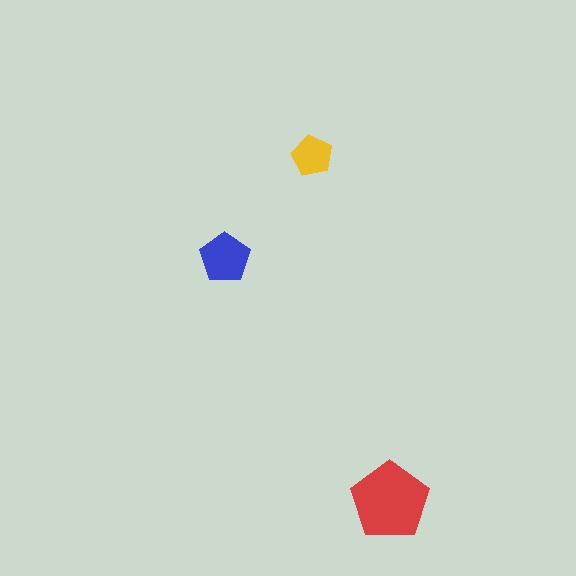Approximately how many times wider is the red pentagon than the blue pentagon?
About 1.5 times wider.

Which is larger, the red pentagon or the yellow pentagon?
The red one.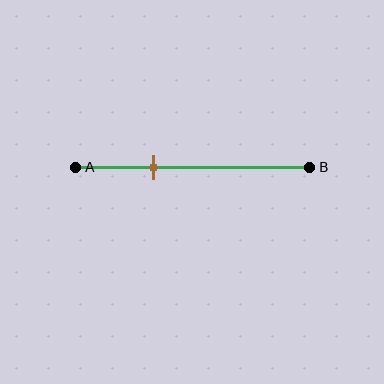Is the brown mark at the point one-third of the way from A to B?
Yes, the mark is approximately at the one-third point.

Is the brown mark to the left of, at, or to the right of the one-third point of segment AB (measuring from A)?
The brown mark is approximately at the one-third point of segment AB.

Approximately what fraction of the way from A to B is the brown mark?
The brown mark is approximately 35% of the way from A to B.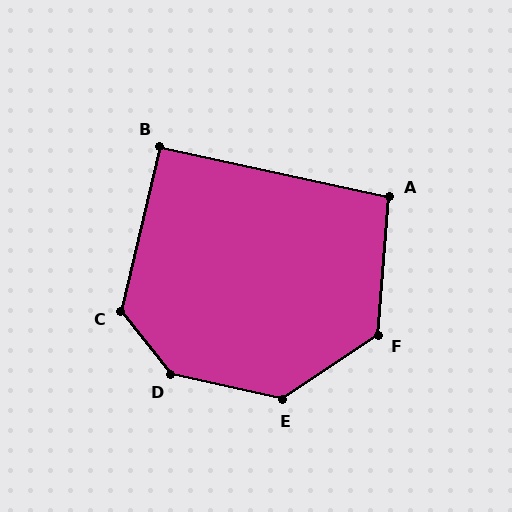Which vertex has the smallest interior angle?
B, at approximately 91 degrees.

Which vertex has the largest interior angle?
D, at approximately 141 degrees.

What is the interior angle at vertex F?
Approximately 128 degrees (obtuse).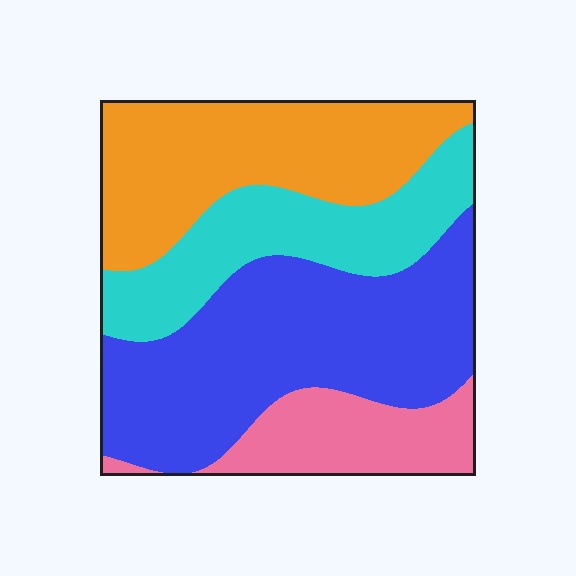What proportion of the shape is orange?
Orange takes up about one quarter (1/4) of the shape.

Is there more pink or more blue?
Blue.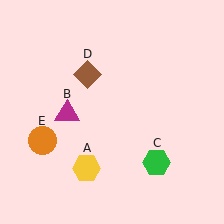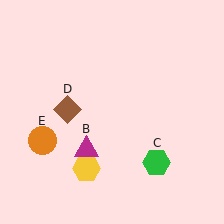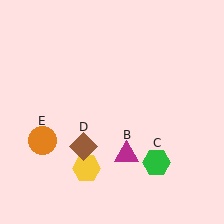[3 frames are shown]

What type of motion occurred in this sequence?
The magenta triangle (object B), brown diamond (object D) rotated counterclockwise around the center of the scene.